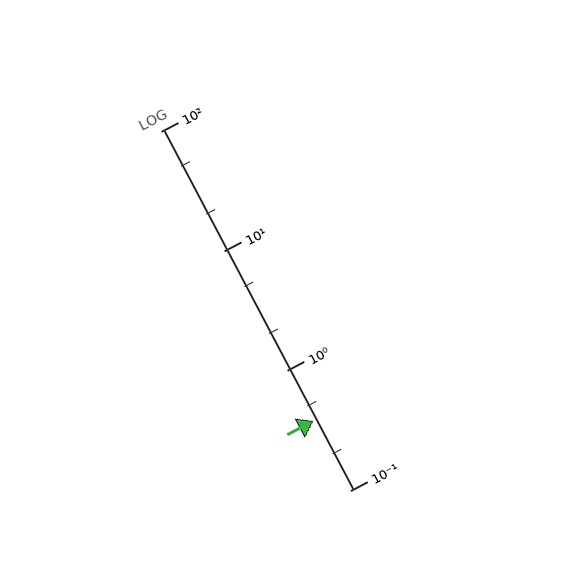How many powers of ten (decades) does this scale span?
The scale spans 3 decades, from 0.1 to 100.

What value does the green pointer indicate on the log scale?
The pointer indicates approximately 0.38.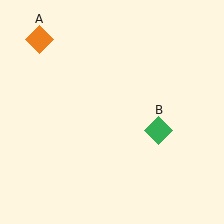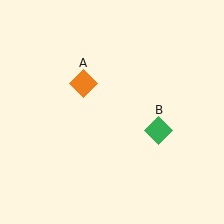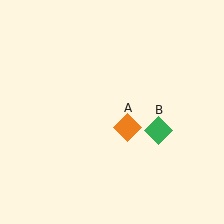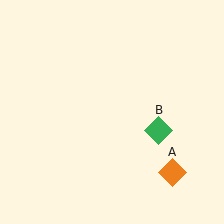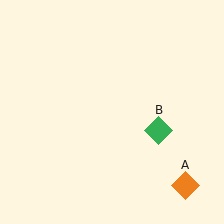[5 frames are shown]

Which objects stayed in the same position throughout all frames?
Green diamond (object B) remained stationary.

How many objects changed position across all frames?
1 object changed position: orange diamond (object A).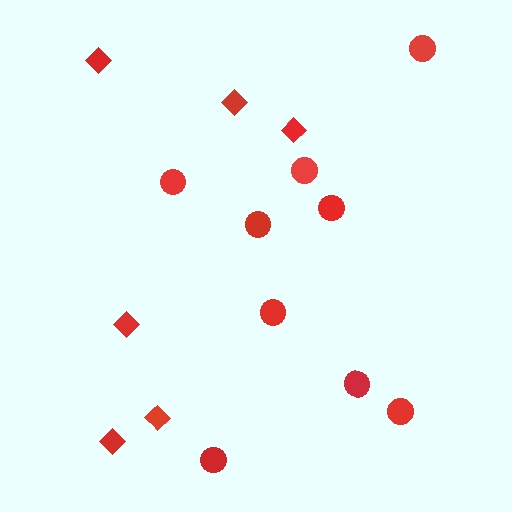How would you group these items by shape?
There are 2 groups: one group of circles (9) and one group of diamonds (6).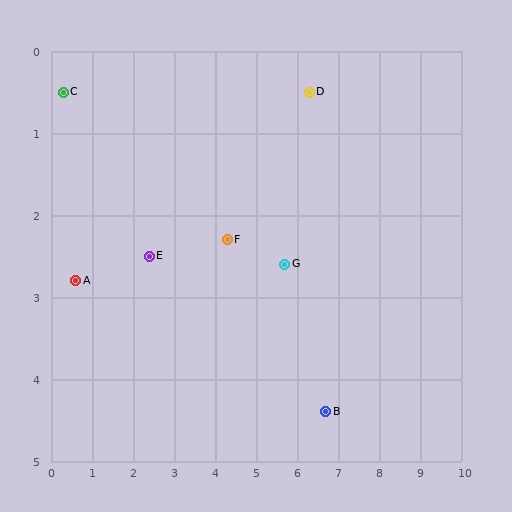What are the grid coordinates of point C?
Point C is at approximately (0.3, 0.5).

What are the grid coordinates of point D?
Point D is at approximately (6.3, 0.5).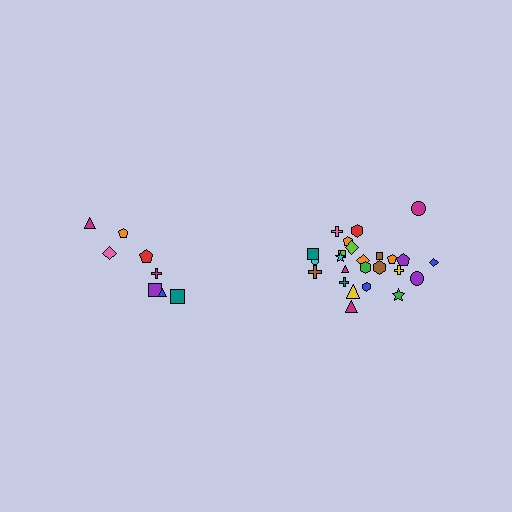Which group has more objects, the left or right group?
The right group.